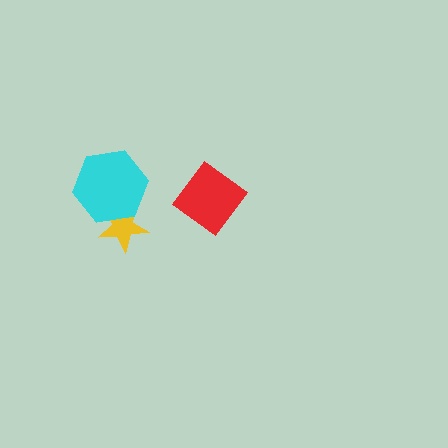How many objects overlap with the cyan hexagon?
1 object overlaps with the cyan hexagon.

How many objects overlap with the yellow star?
1 object overlaps with the yellow star.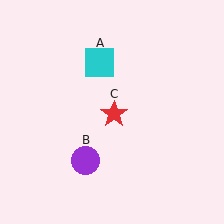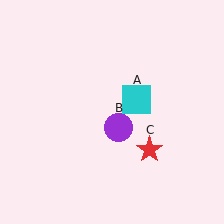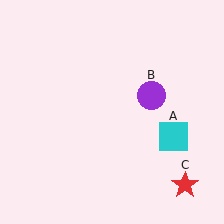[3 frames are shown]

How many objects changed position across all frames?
3 objects changed position: cyan square (object A), purple circle (object B), red star (object C).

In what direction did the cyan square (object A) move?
The cyan square (object A) moved down and to the right.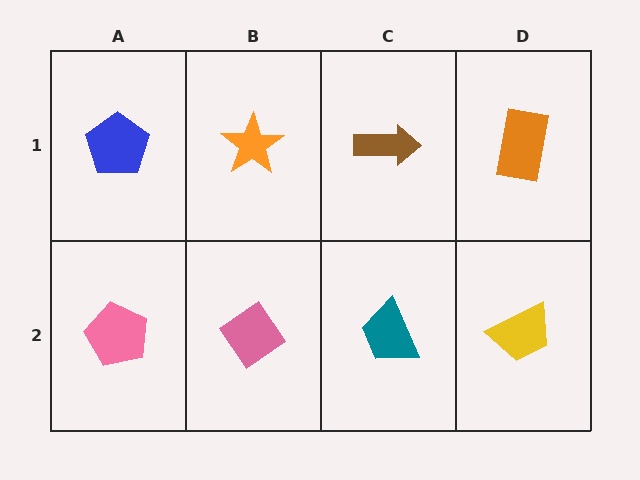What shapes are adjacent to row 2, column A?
A blue pentagon (row 1, column A), a pink diamond (row 2, column B).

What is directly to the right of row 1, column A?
An orange star.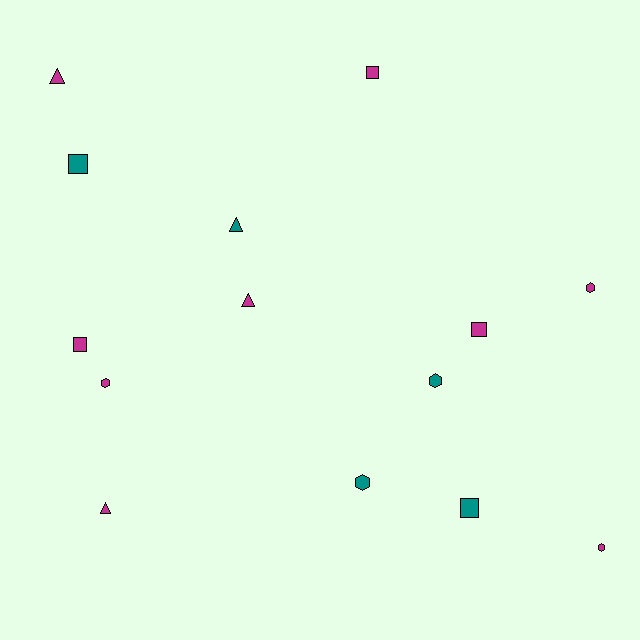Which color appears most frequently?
Magenta, with 9 objects.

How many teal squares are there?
There are 2 teal squares.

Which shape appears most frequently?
Hexagon, with 5 objects.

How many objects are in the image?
There are 14 objects.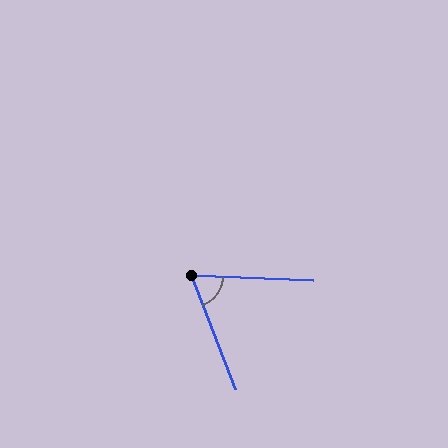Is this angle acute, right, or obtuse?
It is acute.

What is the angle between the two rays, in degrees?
Approximately 67 degrees.